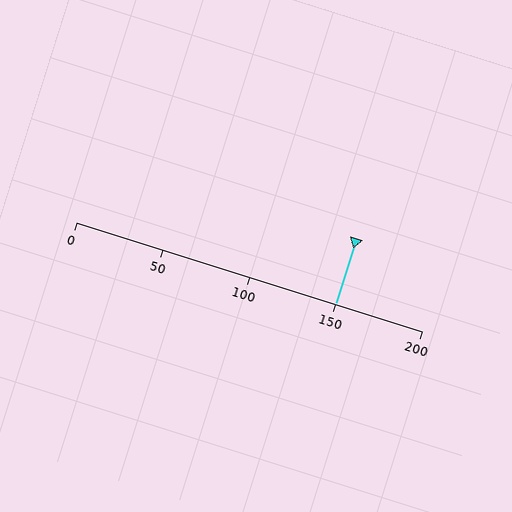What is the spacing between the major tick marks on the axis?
The major ticks are spaced 50 apart.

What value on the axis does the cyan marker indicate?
The marker indicates approximately 150.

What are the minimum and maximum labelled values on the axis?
The axis runs from 0 to 200.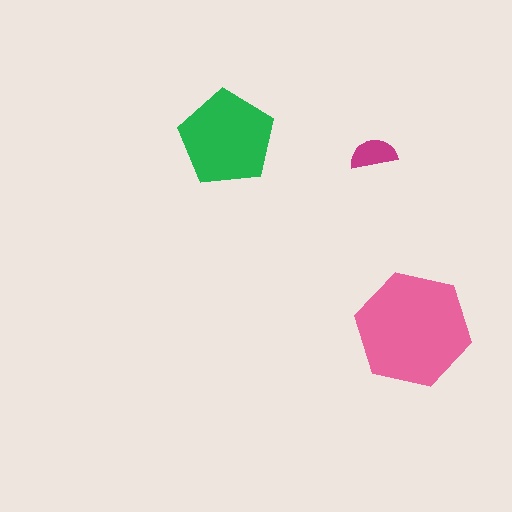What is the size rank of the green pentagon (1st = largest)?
2nd.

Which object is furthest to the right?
The pink hexagon is rightmost.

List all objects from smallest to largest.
The magenta semicircle, the green pentagon, the pink hexagon.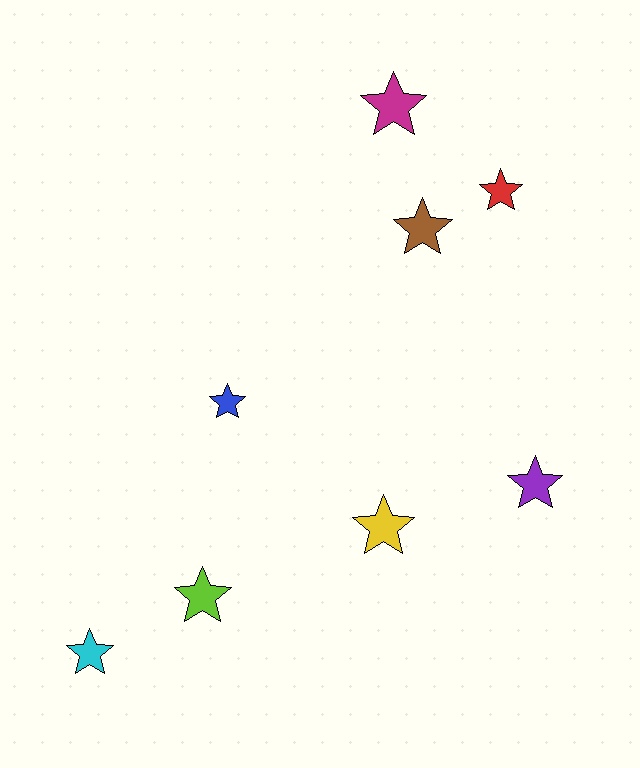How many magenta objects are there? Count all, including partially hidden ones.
There is 1 magenta object.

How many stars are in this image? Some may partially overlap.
There are 8 stars.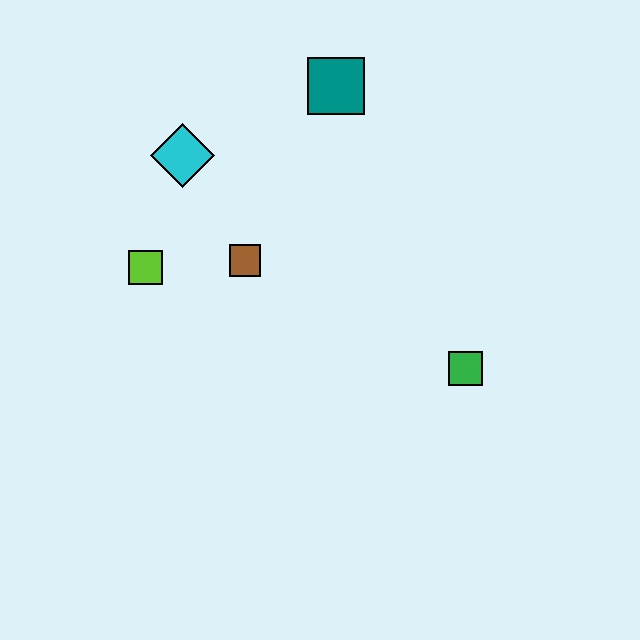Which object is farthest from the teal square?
The green square is farthest from the teal square.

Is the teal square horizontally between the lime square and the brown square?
No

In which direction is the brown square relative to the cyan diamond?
The brown square is below the cyan diamond.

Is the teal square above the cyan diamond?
Yes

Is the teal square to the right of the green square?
No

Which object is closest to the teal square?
The cyan diamond is closest to the teal square.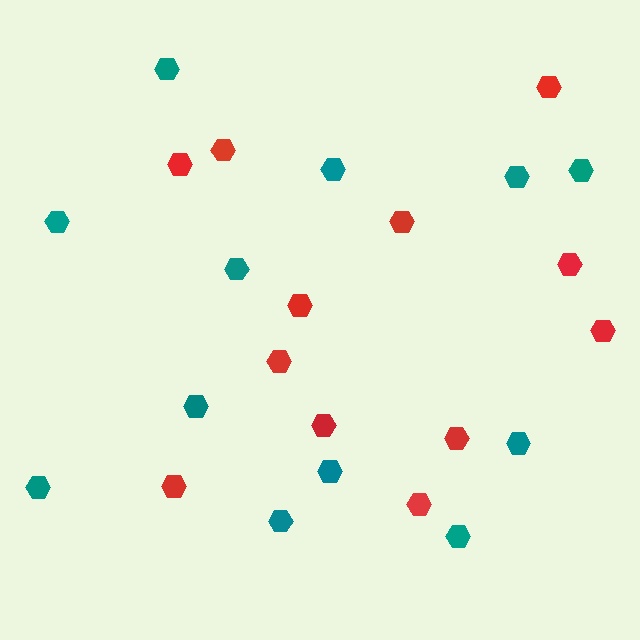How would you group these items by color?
There are 2 groups: one group of teal hexagons (12) and one group of red hexagons (12).